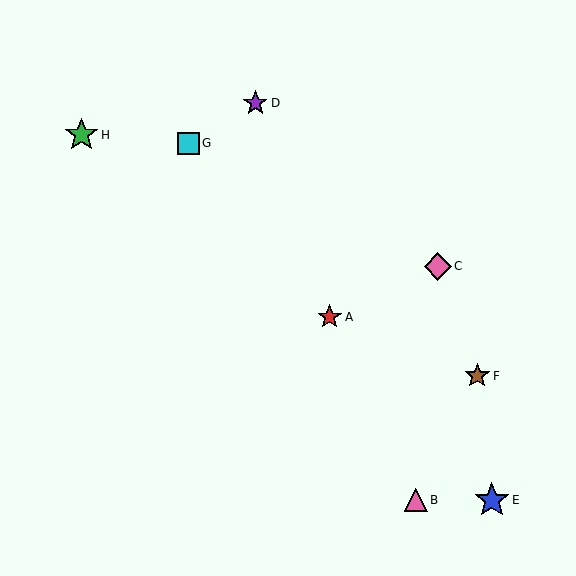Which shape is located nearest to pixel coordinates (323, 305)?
The red star (labeled A) at (330, 317) is nearest to that location.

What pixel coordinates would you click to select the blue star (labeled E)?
Click at (492, 500) to select the blue star E.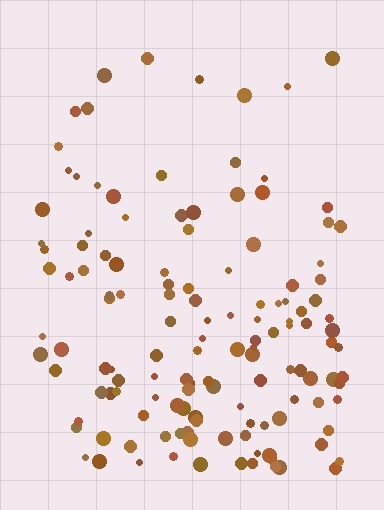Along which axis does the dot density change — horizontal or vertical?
Vertical.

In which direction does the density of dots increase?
From top to bottom, with the bottom side densest.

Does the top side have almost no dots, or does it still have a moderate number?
Still a moderate number, just noticeably fewer than the bottom.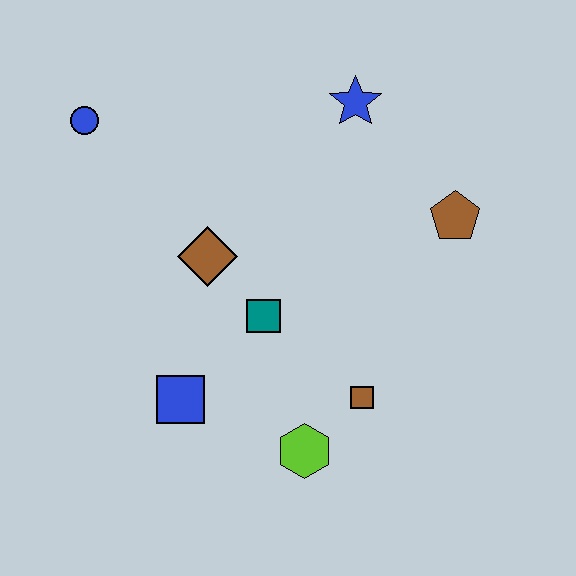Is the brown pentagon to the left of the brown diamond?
No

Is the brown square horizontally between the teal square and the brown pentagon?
Yes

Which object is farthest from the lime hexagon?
The blue circle is farthest from the lime hexagon.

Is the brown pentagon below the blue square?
No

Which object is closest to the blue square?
The teal square is closest to the blue square.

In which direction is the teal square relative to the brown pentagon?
The teal square is to the left of the brown pentagon.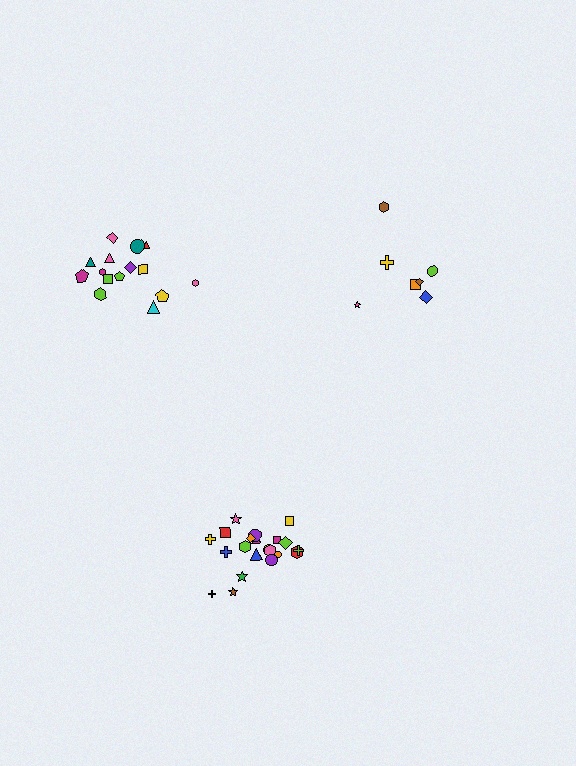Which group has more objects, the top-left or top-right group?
The top-left group.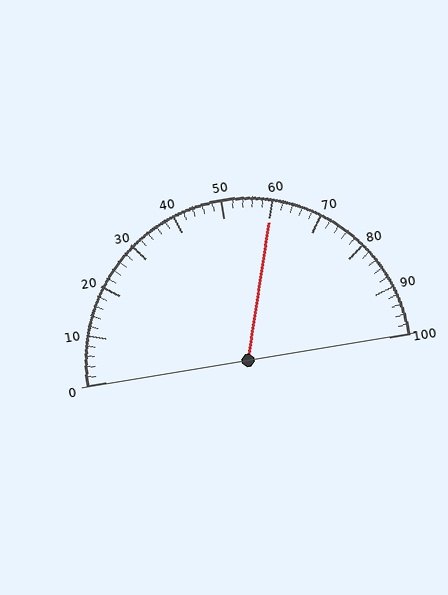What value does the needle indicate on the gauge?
The needle indicates approximately 60.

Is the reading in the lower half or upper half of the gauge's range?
The reading is in the upper half of the range (0 to 100).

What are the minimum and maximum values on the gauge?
The gauge ranges from 0 to 100.